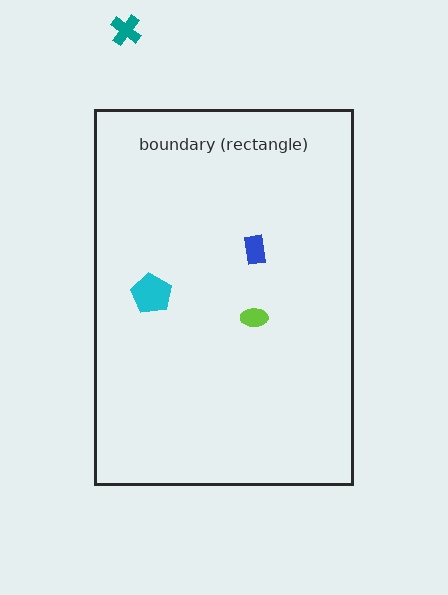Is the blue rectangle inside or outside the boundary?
Inside.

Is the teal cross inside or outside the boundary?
Outside.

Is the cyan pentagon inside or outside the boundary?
Inside.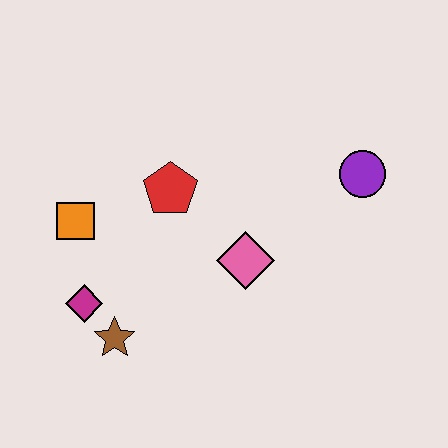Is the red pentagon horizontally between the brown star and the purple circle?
Yes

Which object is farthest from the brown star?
The purple circle is farthest from the brown star.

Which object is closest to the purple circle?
The pink diamond is closest to the purple circle.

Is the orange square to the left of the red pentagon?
Yes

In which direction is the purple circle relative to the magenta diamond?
The purple circle is to the right of the magenta diamond.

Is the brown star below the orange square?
Yes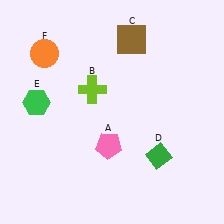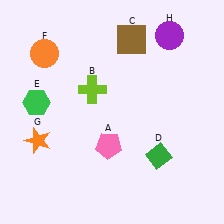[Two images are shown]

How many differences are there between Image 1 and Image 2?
There are 2 differences between the two images.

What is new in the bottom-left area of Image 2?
An orange star (G) was added in the bottom-left area of Image 2.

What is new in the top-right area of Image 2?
A purple circle (H) was added in the top-right area of Image 2.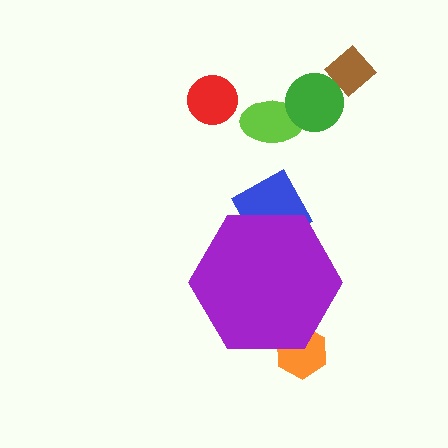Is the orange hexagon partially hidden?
Yes, the orange hexagon is partially hidden behind the purple hexagon.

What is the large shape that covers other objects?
A purple hexagon.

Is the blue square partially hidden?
Yes, the blue square is partially hidden behind the purple hexagon.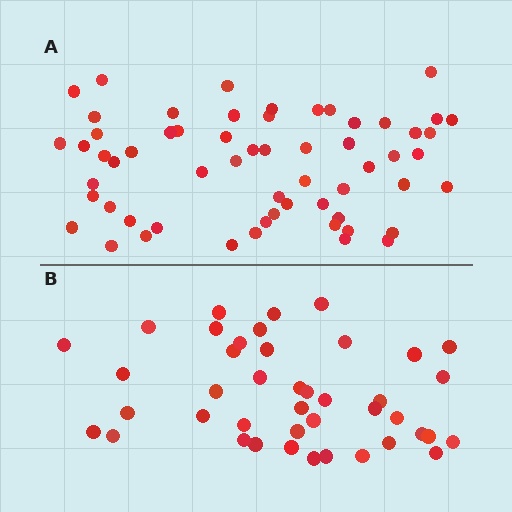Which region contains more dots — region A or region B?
Region A (the top region) has more dots.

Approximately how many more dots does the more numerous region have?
Region A has approximately 20 more dots than region B.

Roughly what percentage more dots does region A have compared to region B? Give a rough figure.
About 45% more.